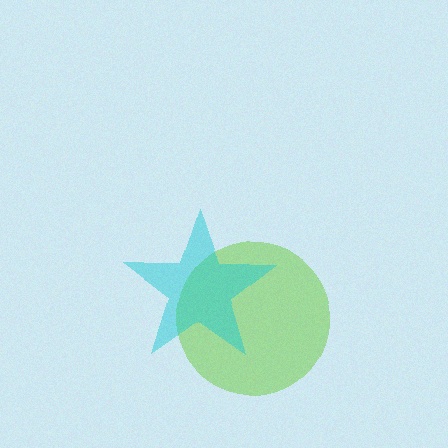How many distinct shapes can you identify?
There are 2 distinct shapes: a lime circle, a cyan star.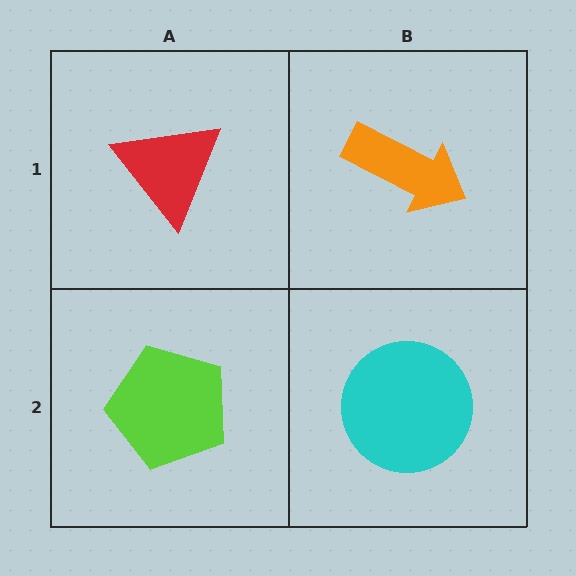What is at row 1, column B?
An orange arrow.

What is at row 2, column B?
A cyan circle.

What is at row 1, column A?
A red triangle.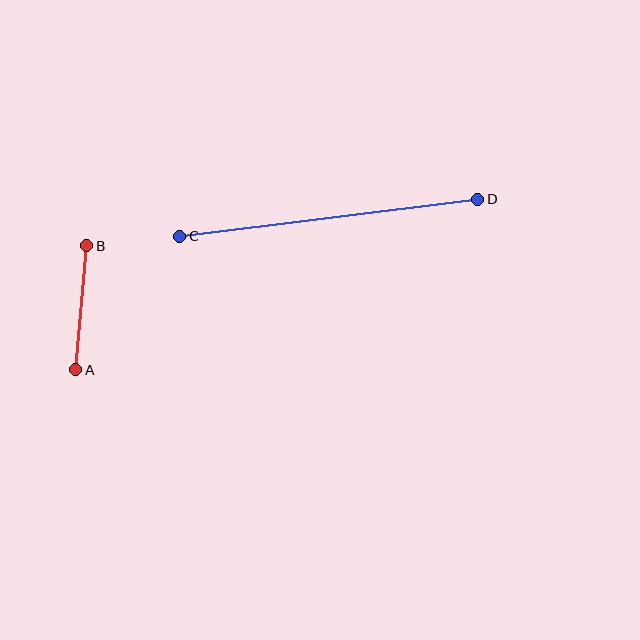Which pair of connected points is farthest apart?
Points C and D are farthest apart.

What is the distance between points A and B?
The distance is approximately 125 pixels.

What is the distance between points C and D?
The distance is approximately 301 pixels.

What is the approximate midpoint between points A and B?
The midpoint is at approximately (81, 308) pixels.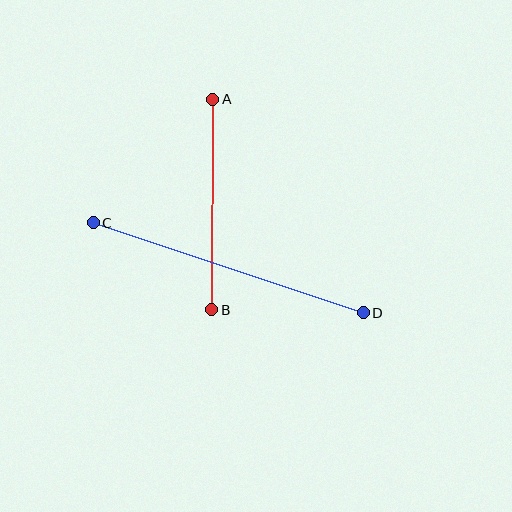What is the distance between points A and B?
The distance is approximately 210 pixels.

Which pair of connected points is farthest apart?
Points C and D are farthest apart.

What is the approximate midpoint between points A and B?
The midpoint is at approximately (212, 205) pixels.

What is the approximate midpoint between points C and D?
The midpoint is at approximately (228, 268) pixels.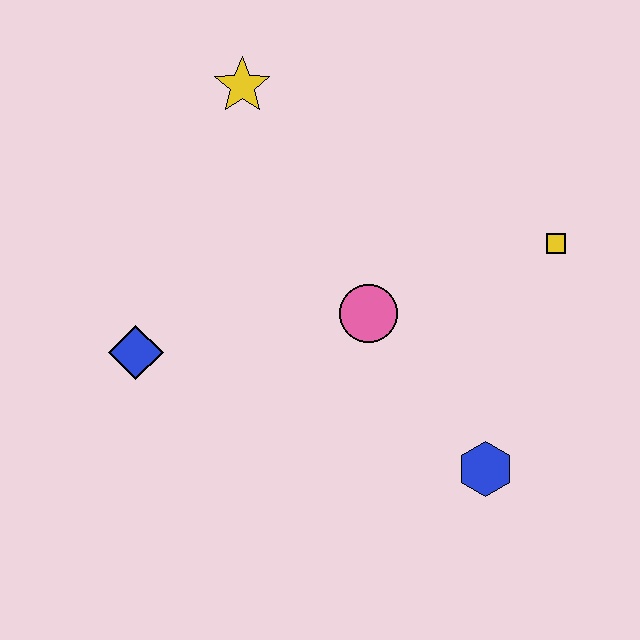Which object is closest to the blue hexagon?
The pink circle is closest to the blue hexagon.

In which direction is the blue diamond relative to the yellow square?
The blue diamond is to the left of the yellow square.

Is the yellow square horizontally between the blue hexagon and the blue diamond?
No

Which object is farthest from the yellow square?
The blue diamond is farthest from the yellow square.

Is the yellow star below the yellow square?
No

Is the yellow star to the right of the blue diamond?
Yes